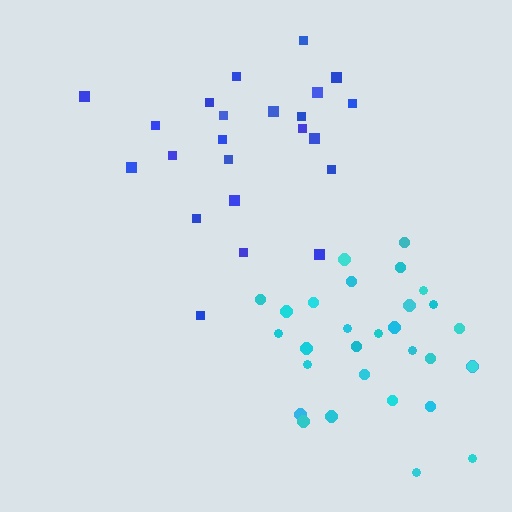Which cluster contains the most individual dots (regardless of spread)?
Cyan (30).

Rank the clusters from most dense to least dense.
cyan, blue.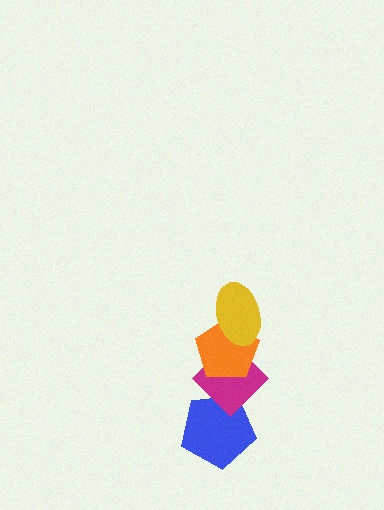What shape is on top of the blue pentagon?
The magenta diamond is on top of the blue pentagon.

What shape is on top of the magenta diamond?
The orange pentagon is on top of the magenta diamond.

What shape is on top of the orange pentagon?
The yellow ellipse is on top of the orange pentagon.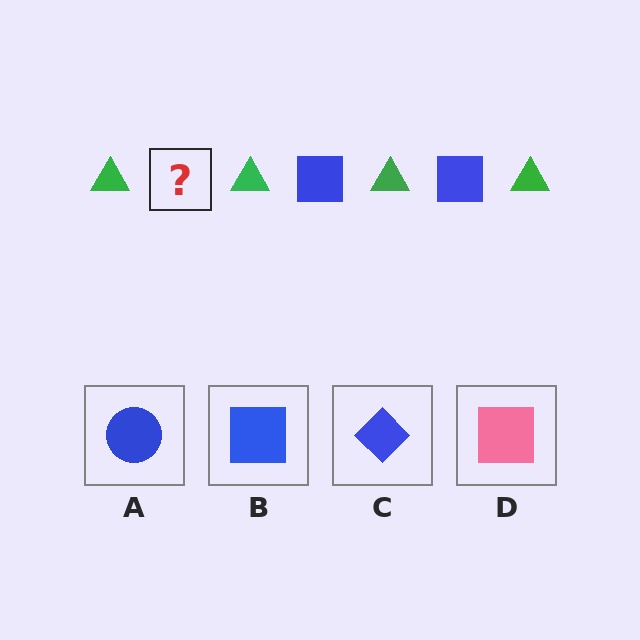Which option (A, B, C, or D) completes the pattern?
B.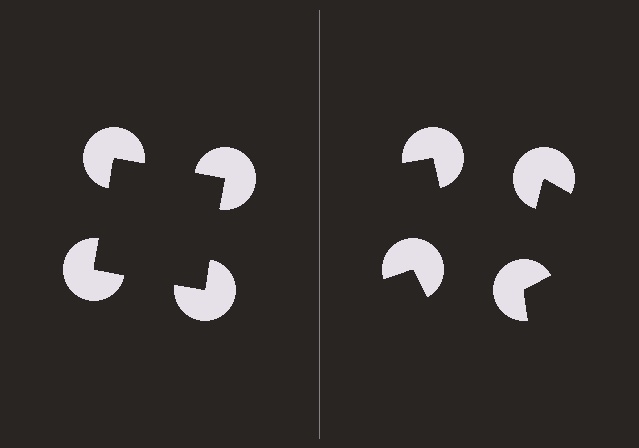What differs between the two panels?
The pac-man discs are positioned identically on both sides; only the wedge orientations differ. On the left they align to a square; on the right they are misaligned.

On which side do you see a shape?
An illusory square appears on the left side. On the right side the wedge cuts are rotated, so no coherent shape forms.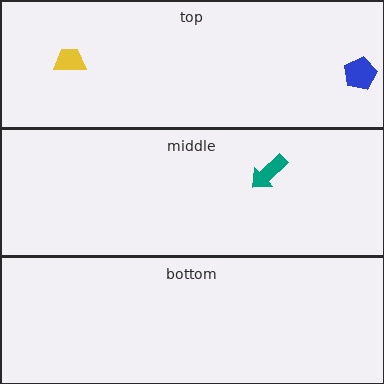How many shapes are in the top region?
2.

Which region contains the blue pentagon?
The top region.